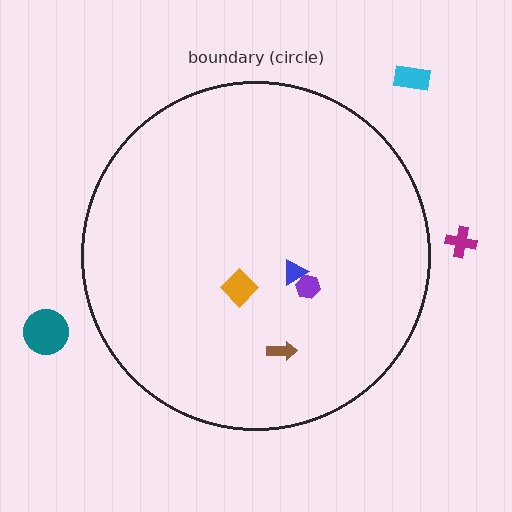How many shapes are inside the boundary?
4 inside, 3 outside.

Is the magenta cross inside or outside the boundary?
Outside.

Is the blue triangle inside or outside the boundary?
Inside.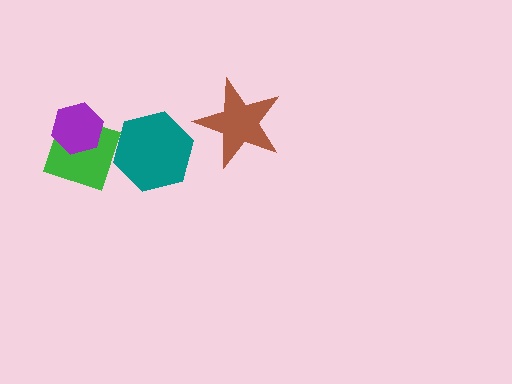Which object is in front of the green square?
The purple hexagon is in front of the green square.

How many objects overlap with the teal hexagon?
0 objects overlap with the teal hexagon.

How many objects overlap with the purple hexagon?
1 object overlaps with the purple hexagon.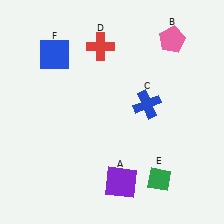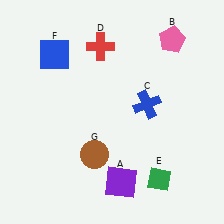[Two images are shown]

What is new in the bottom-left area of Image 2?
A brown circle (G) was added in the bottom-left area of Image 2.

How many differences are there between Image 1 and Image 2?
There is 1 difference between the two images.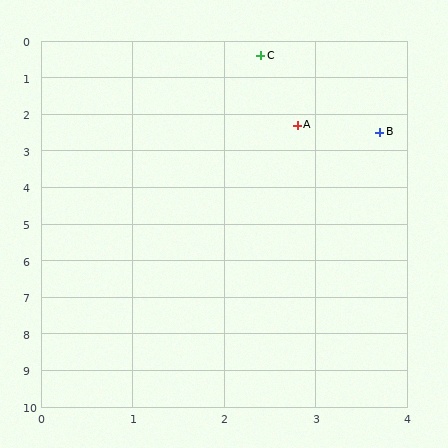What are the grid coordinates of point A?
Point A is at approximately (2.8, 2.3).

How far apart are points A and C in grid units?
Points A and C are about 1.9 grid units apart.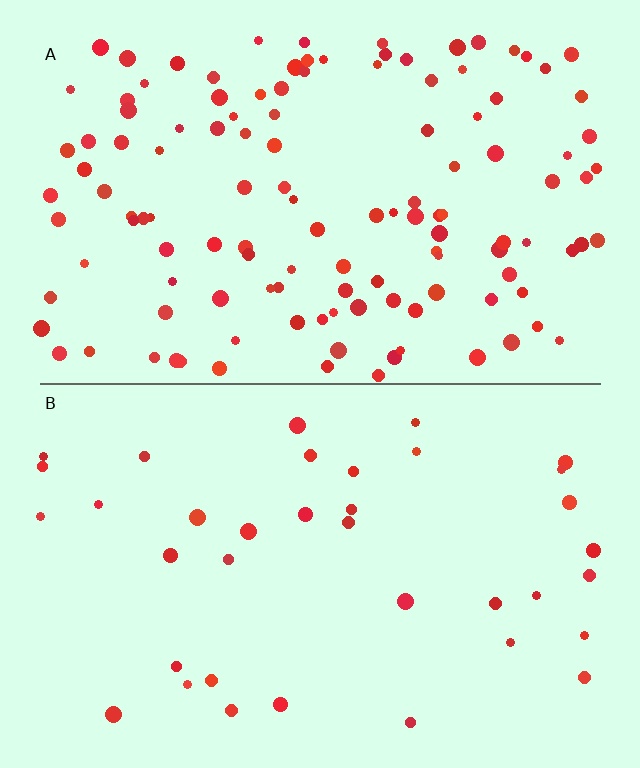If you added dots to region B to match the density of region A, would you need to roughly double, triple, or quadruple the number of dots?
Approximately triple.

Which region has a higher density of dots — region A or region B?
A (the top).